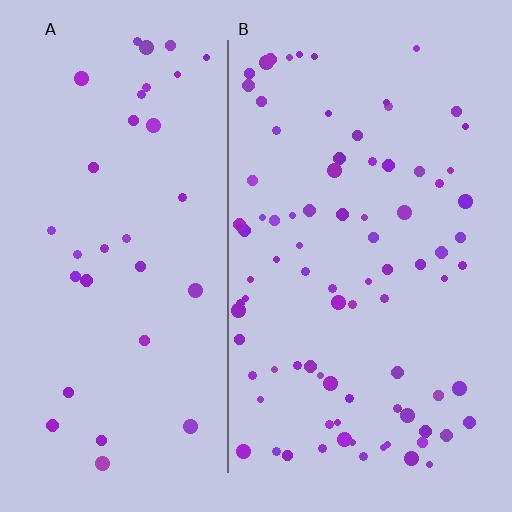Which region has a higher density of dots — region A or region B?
B (the right).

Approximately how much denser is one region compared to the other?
Approximately 2.5× — region B over region A.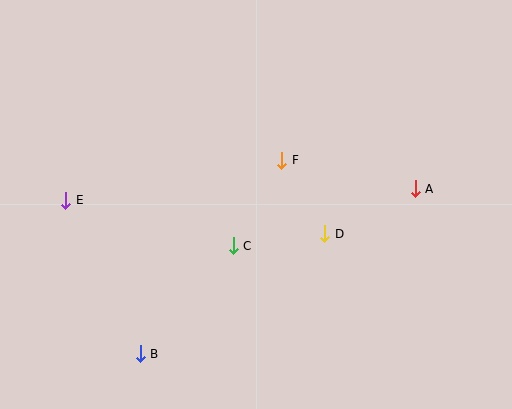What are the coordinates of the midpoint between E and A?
The midpoint between E and A is at (240, 194).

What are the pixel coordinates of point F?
Point F is at (282, 160).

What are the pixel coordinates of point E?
Point E is at (66, 200).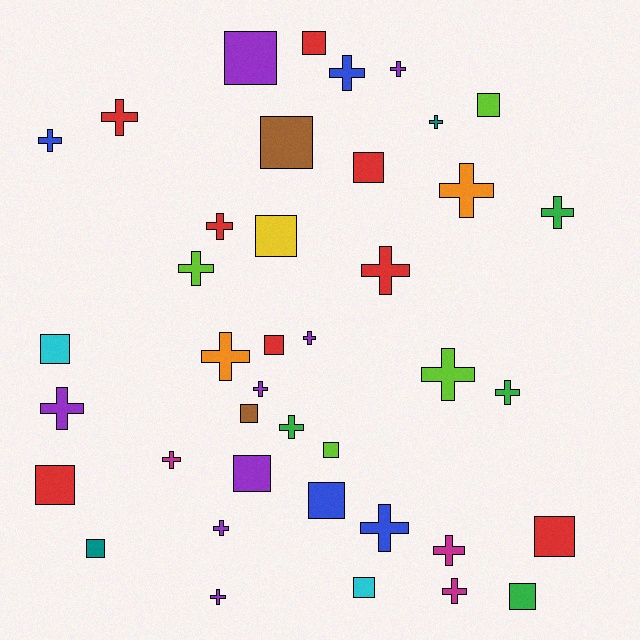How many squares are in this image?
There are 17 squares.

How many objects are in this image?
There are 40 objects.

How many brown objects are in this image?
There are 2 brown objects.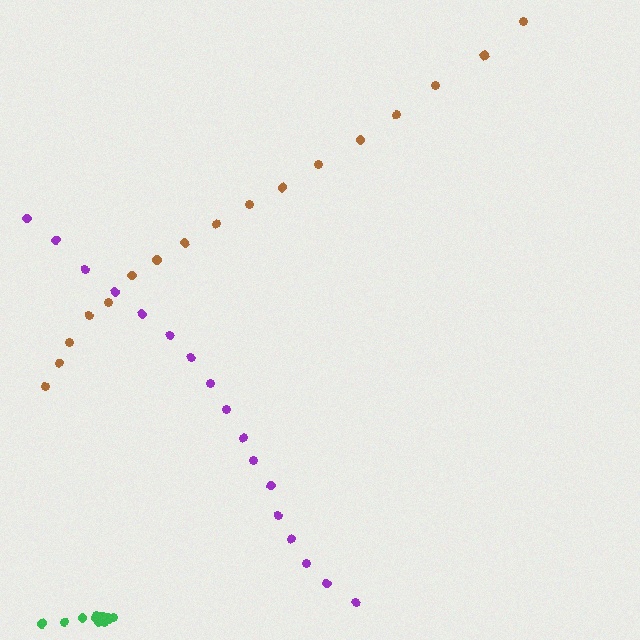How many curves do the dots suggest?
There are 3 distinct paths.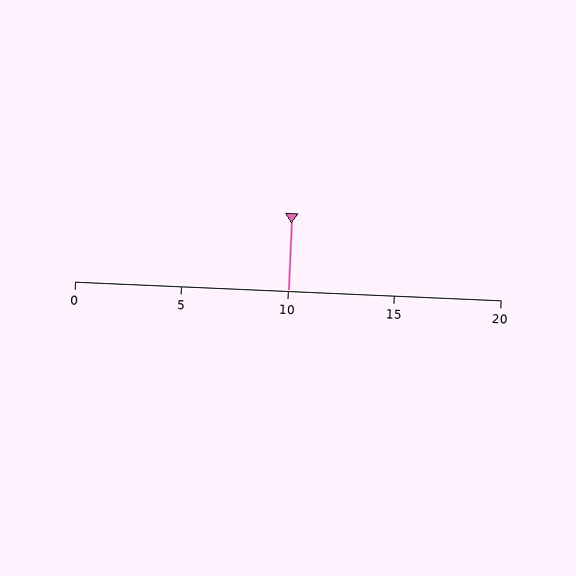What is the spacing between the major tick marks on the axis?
The major ticks are spaced 5 apart.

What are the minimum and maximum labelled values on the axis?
The axis runs from 0 to 20.